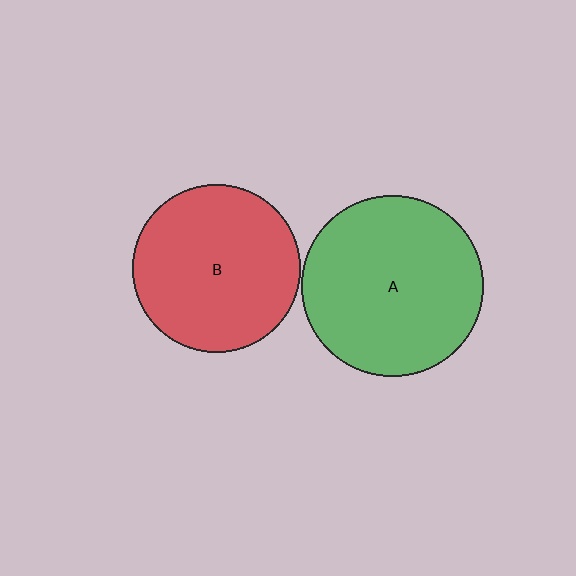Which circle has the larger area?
Circle A (green).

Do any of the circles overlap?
No, none of the circles overlap.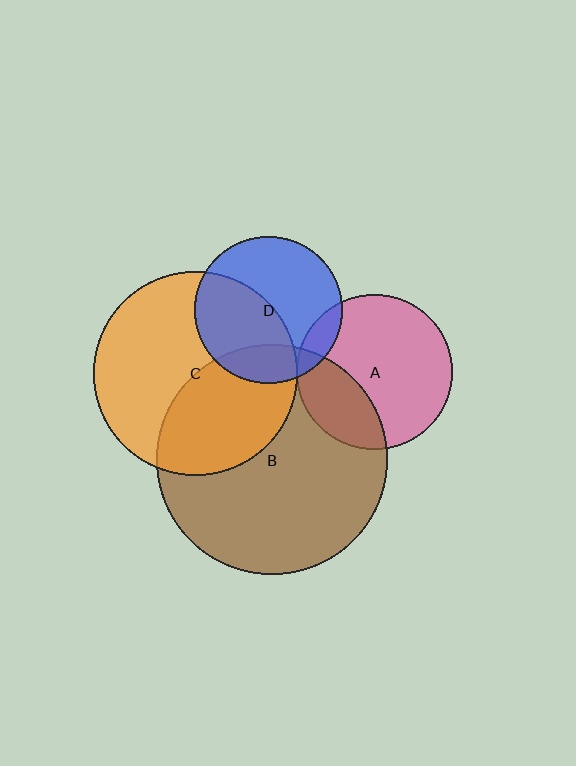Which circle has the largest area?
Circle B (brown).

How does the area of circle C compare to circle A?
Approximately 1.7 times.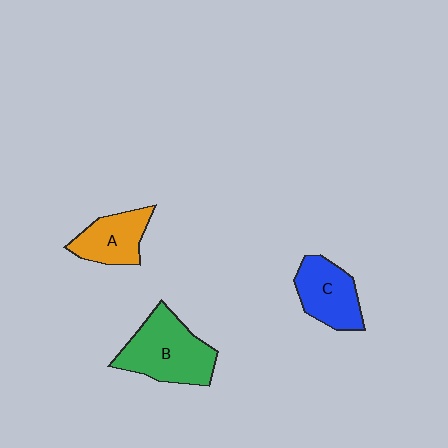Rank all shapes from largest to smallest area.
From largest to smallest: B (green), C (blue), A (orange).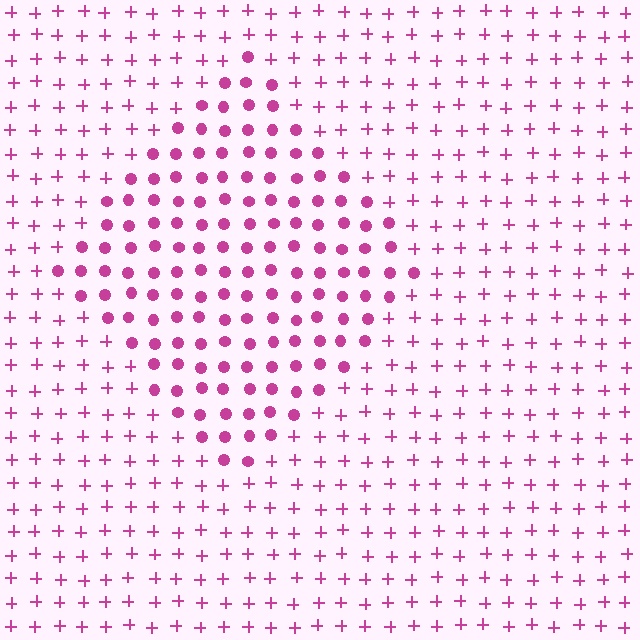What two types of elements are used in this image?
The image uses circles inside the diamond region and plus signs outside it.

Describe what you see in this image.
The image is filled with small magenta elements arranged in a uniform grid. A diamond-shaped region contains circles, while the surrounding area contains plus signs. The boundary is defined purely by the change in element shape.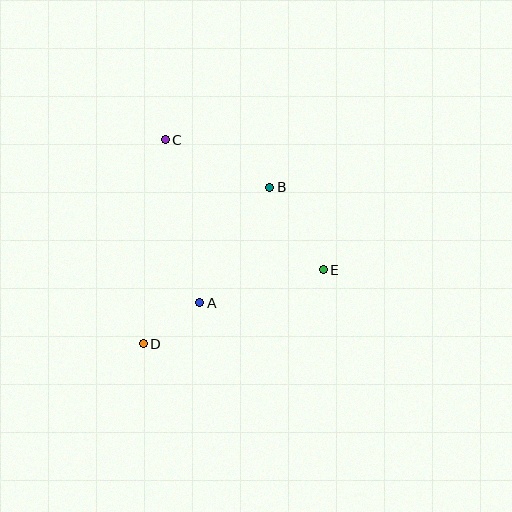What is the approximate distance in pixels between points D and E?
The distance between D and E is approximately 195 pixels.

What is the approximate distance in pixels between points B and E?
The distance between B and E is approximately 99 pixels.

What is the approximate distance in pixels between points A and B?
The distance between A and B is approximately 135 pixels.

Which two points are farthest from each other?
Points C and D are farthest from each other.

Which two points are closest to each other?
Points A and D are closest to each other.